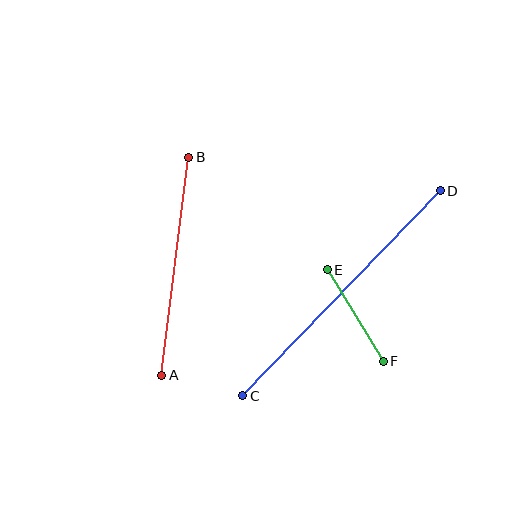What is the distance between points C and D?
The distance is approximately 285 pixels.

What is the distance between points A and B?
The distance is approximately 220 pixels.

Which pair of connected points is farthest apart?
Points C and D are farthest apart.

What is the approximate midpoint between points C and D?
The midpoint is at approximately (342, 293) pixels.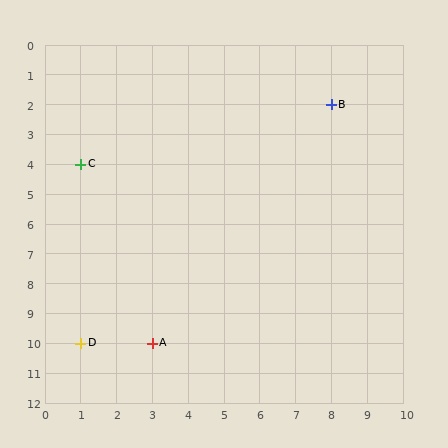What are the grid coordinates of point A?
Point A is at grid coordinates (3, 10).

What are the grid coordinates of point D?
Point D is at grid coordinates (1, 10).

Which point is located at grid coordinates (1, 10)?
Point D is at (1, 10).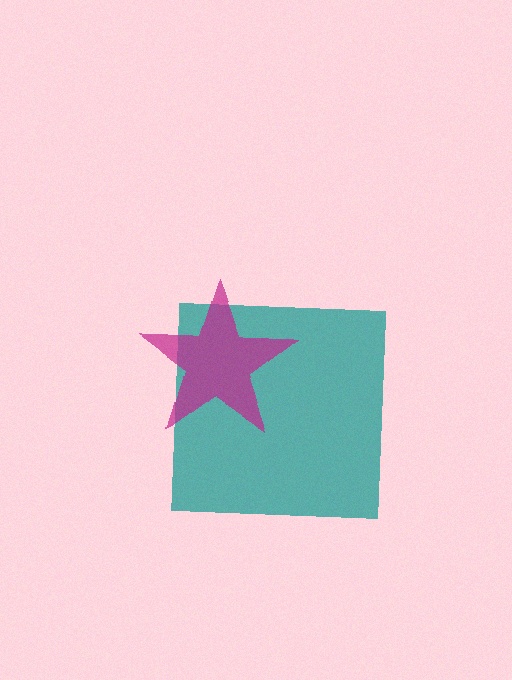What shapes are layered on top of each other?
The layered shapes are: a teal square, a magenta star.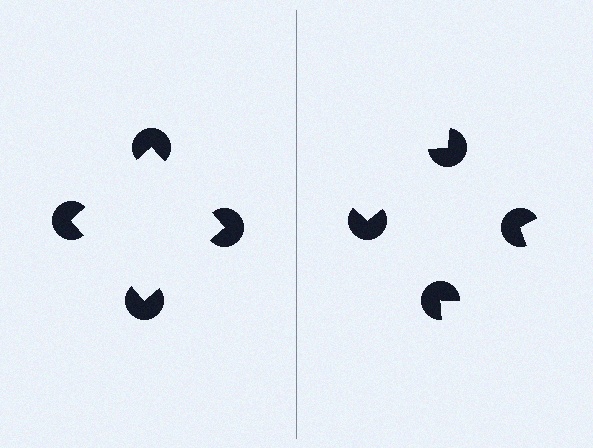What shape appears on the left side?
An illusory square.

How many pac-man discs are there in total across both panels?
8 — 4 on each side.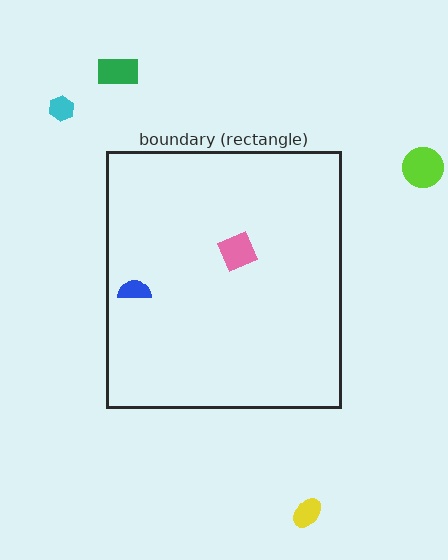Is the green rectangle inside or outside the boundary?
Outside.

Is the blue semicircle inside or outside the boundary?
Inside.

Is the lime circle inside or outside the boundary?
Outside.